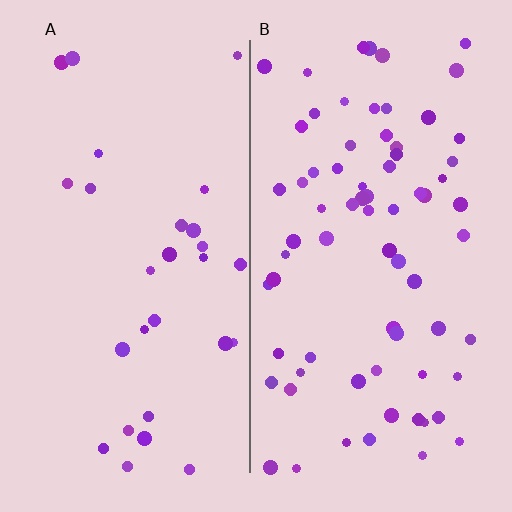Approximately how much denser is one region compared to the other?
Approximately 2.5× — region B over region A.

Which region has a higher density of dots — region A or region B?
B (the right).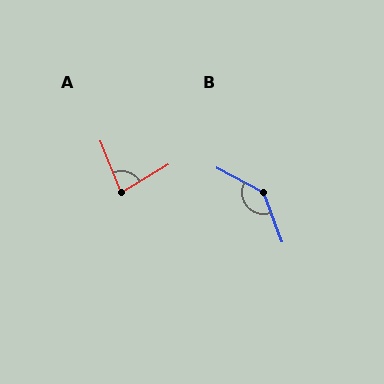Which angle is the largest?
B, at approximately 138 degrees.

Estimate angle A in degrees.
Approximately 81 degrees.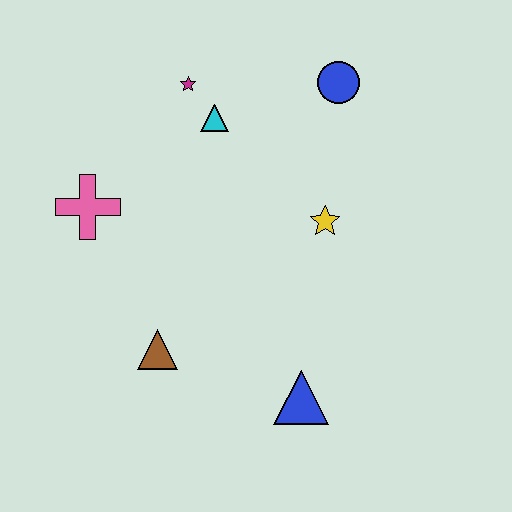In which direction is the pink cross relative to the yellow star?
The pink cross is to the left of the yellow star.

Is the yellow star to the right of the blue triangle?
Yes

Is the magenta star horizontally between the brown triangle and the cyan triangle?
Yes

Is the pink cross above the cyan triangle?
No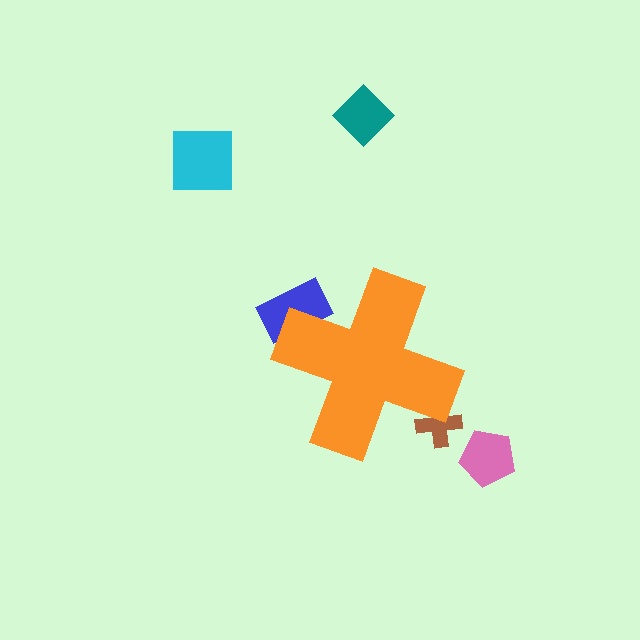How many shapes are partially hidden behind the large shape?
2 shapes are partially hidden.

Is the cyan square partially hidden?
No, the cyan square is fully visible.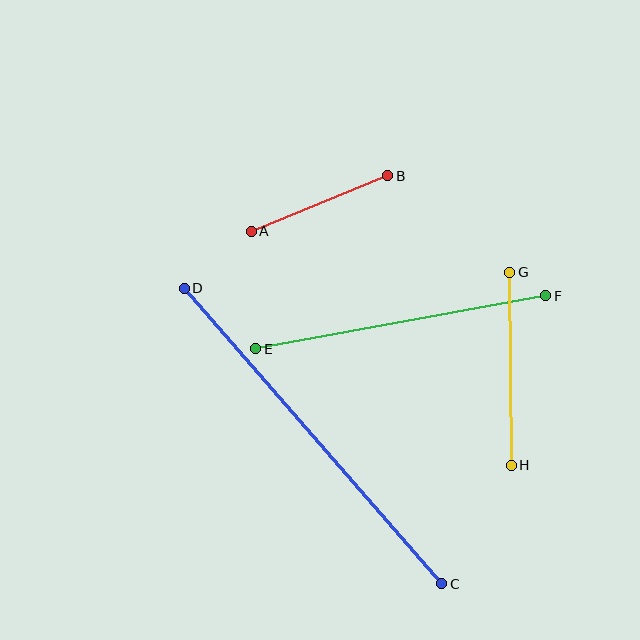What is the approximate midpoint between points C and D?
The midpoint is at approximately (313, 436) pixels.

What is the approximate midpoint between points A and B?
The midpoint is at approximately (320, 204) pixels.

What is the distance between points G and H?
The distance is approximately 193 pixels.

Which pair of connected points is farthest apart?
Points C and D are farthest apart.